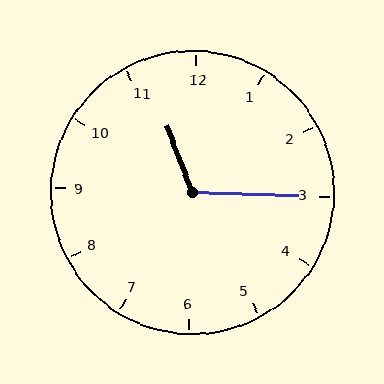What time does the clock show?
11:15.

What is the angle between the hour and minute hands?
Approximately 112 degrees.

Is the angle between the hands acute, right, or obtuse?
It is obtuse.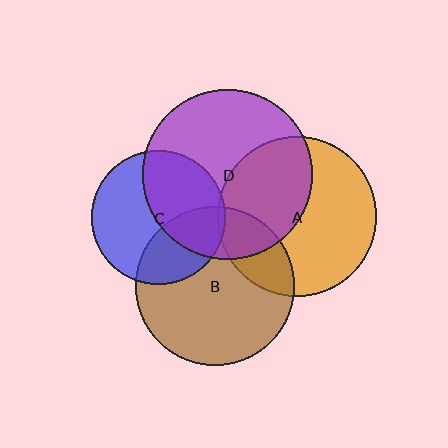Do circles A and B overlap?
Yes.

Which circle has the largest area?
Circle D (purple).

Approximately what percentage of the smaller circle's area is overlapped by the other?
Approximately 20%.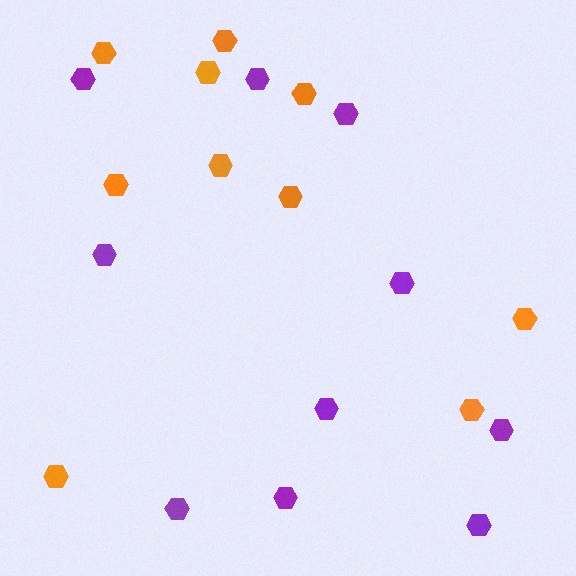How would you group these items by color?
There are 2 groups: one group of purple hexagons (10) and one group of orange hexagons (10).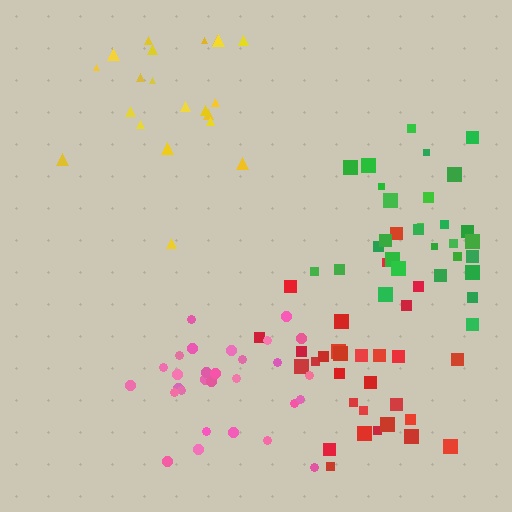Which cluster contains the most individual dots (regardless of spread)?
Red (30).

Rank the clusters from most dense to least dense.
pink, green, red, yellow.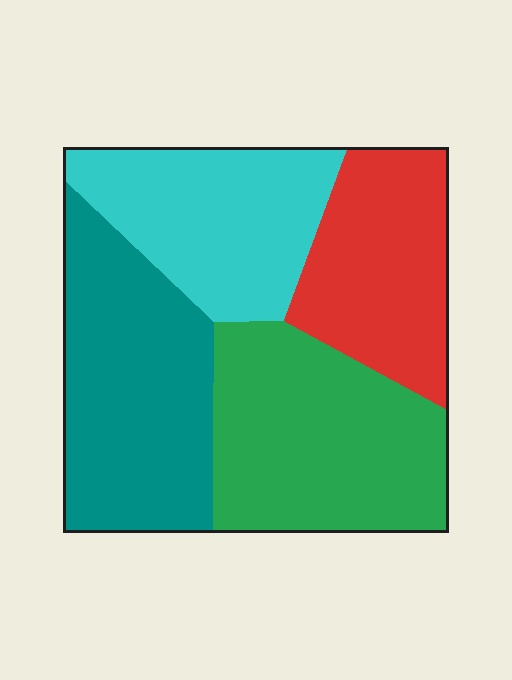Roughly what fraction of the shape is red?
Red covers 21% of the shape.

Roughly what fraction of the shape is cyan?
Cyan covers around 20% of the shape.